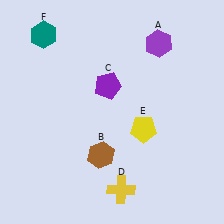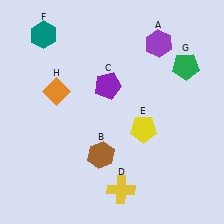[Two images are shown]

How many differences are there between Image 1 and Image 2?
There are 2 differences between the two images.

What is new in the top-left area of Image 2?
An orange diamond (H) was added in the top-left area of Image 2.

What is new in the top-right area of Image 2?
A green pentagon (G) was added in the top-right area of Image 2.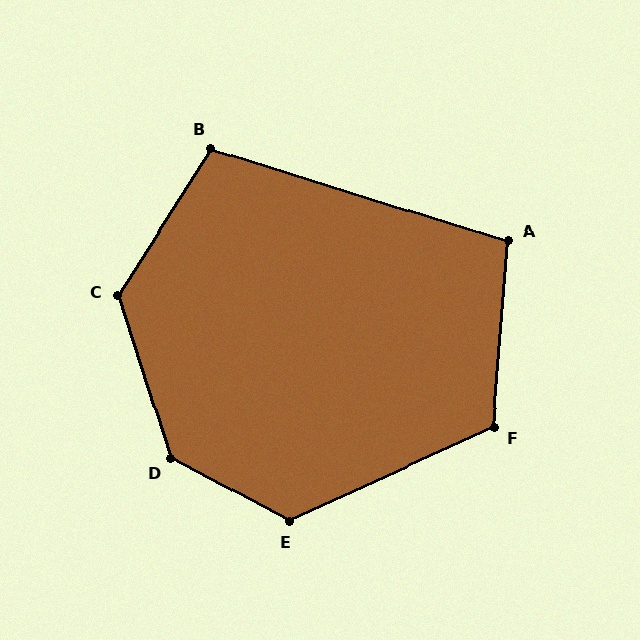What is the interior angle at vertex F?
Approximately 119 degrees (obtuse).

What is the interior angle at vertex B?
Approximately 105 degrees (obtuse).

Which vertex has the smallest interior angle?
A, at approximately 103 degrees.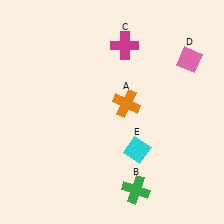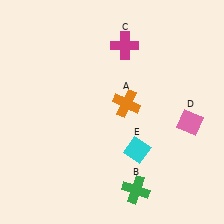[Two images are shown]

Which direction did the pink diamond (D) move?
The pink diamond (D) moved down.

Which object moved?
The pink diamond (D) moved down.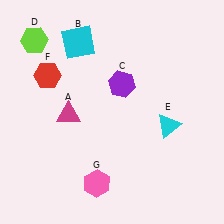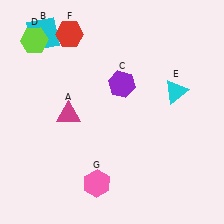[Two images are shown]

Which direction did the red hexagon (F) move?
The red hexagon (F) moved up.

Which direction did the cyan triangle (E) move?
The cyan triangle (E) moved up.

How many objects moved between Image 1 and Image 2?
3 objects moved between the two images.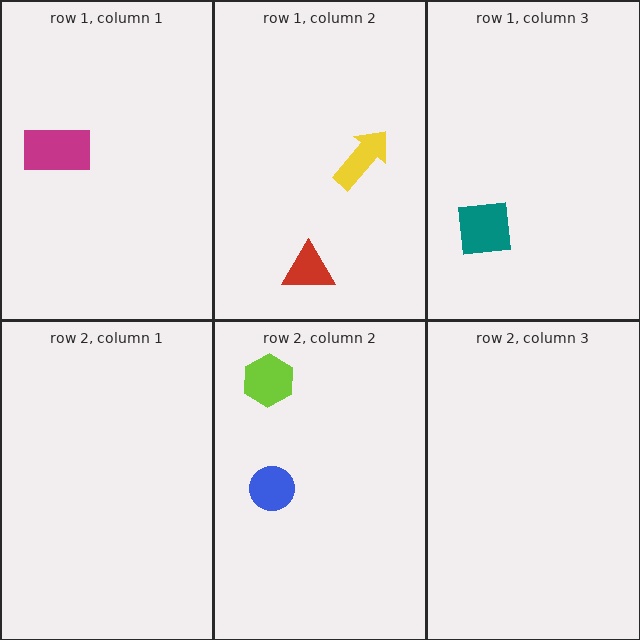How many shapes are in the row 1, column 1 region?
1.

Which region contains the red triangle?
The row 1, column 2 region.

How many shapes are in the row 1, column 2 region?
2.